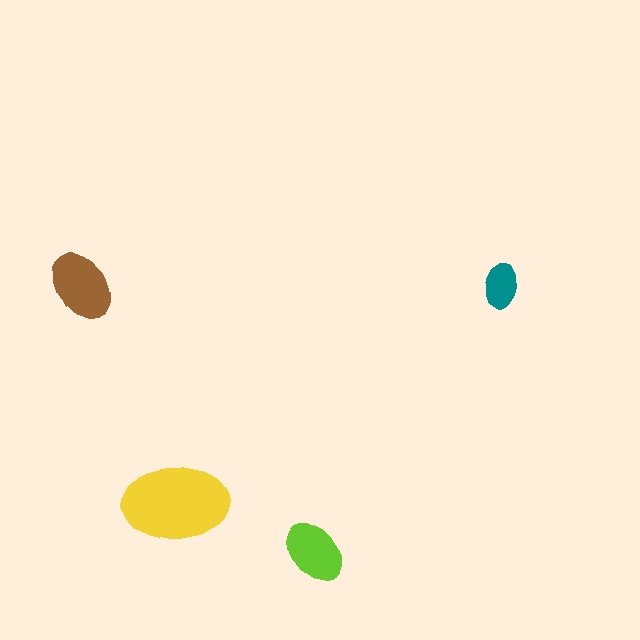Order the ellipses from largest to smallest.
the yellow one, the brown one, the lime one, the teal one.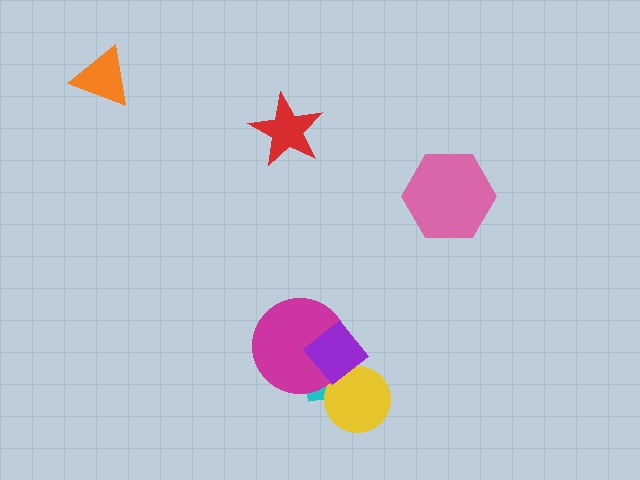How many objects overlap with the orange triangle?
0 objects overlap with the orange triangle.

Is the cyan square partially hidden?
Yes, it is partially covered by another shape.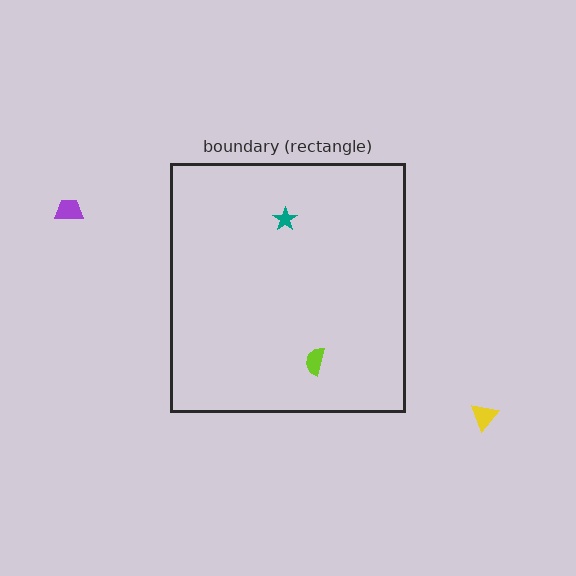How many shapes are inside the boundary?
2 inside, 2 outside.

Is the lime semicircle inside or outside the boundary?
Inside.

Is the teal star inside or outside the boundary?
Inside.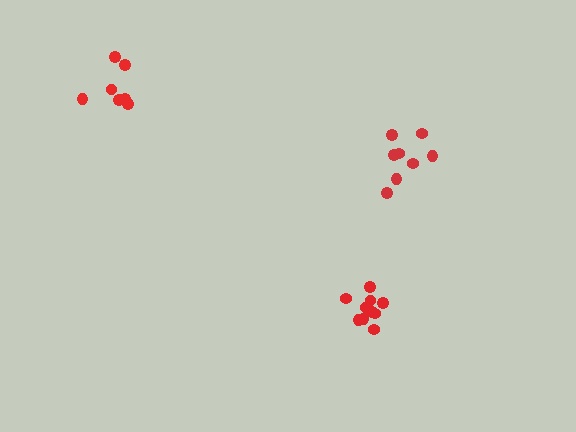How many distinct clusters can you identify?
There are 3 distinct clusters.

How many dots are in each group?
Group 1: 7 dots, Group 2: 8 dots, Group 3: 10 dots (25 total).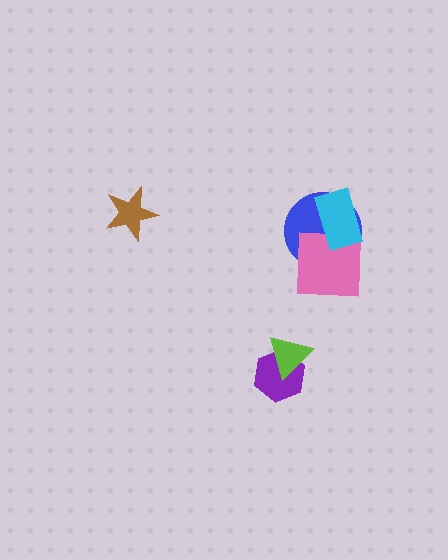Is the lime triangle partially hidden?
No, no other shape covers it.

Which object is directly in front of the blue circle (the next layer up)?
The pink square is directly in front of the blue circle.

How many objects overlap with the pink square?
2 objects overlap with the pink square.